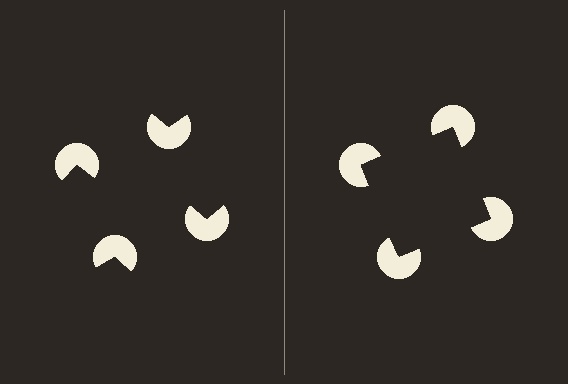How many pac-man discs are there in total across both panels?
8 — 4 on each side.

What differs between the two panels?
The pac-man discs are positioned identically on both sides; only the wedge orientations differ. On the right they align to a square; on the left they are misaligned.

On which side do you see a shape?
An illusory square appears on the right side. On the left side the wedge cuts are rotated, so no coherent shape forms.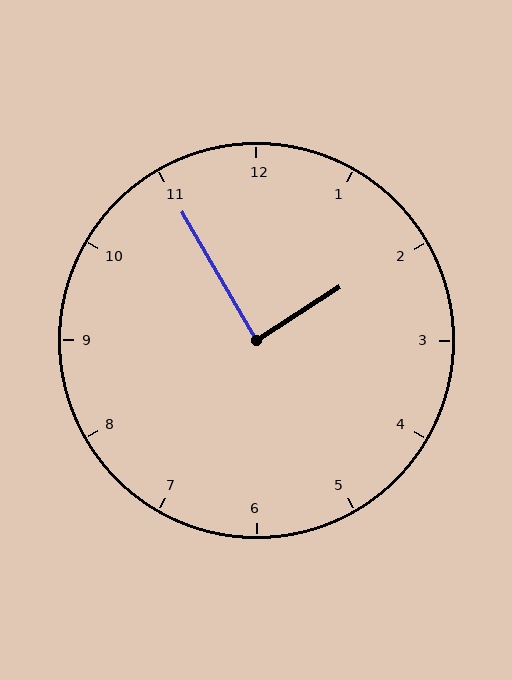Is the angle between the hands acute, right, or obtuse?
It is right.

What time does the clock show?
1:55.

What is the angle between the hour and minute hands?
Approximately 88 degrees.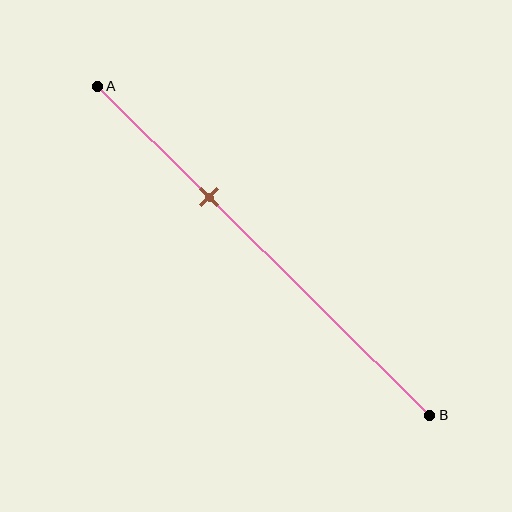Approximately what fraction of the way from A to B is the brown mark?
The brown mark is approximately 35% of the way from A to B.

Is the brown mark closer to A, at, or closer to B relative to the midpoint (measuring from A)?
The brown mark is closer to point A than the midpoint of segment AB.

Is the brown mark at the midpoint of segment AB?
No, the mark is at about 35% from A, not at the 50% midpoint.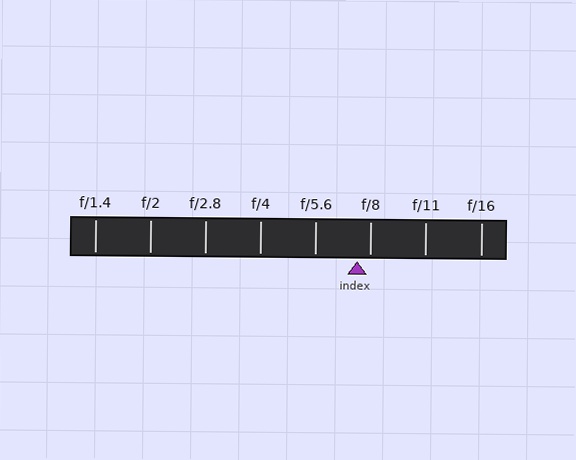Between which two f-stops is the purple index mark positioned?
The index mark is between f/5.6 and f/8.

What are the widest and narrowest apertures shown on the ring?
The widest aperture shown is f/1.4 and the narrowest is f/16.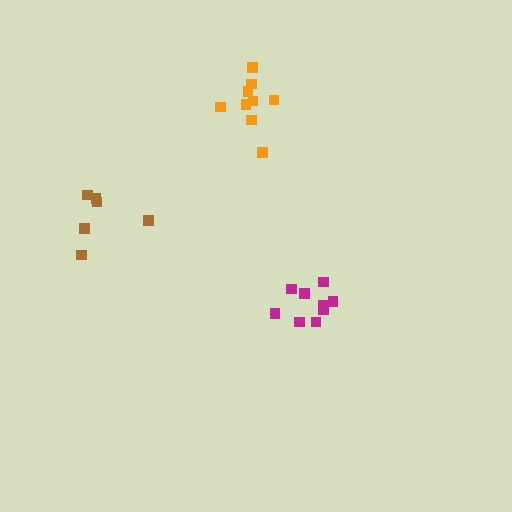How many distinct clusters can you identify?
There are 3 distinct clusters.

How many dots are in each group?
Group 1: 9 dots, Group 2: 6 dots, Group 3: 9 dots (24 total).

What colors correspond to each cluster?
The clusters are colored: magenta, brown, orange.